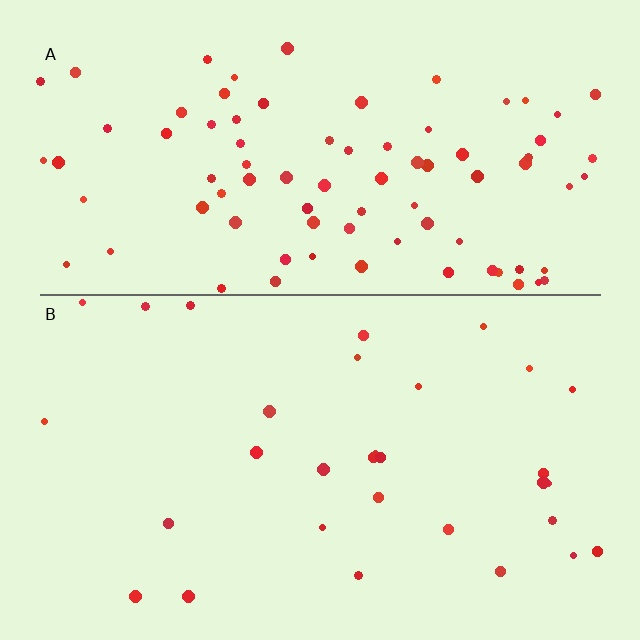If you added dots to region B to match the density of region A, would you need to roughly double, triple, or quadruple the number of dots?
Approximately triple.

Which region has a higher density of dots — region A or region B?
A (the top).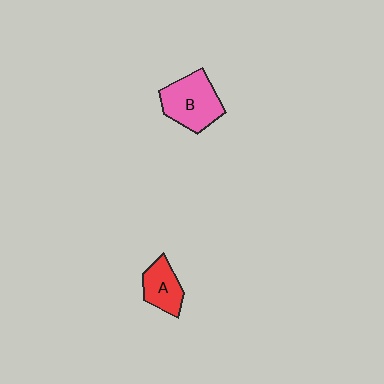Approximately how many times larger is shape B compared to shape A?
Approximately 1.6 times.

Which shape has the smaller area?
Shape A (red).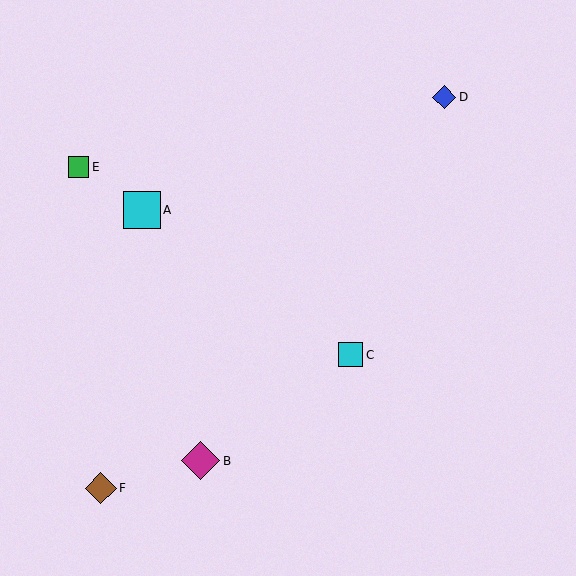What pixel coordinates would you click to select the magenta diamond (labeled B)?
Click at (201, 461) to select the magenta diamond B.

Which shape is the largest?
The magenta diamond (labeled B) is the largest.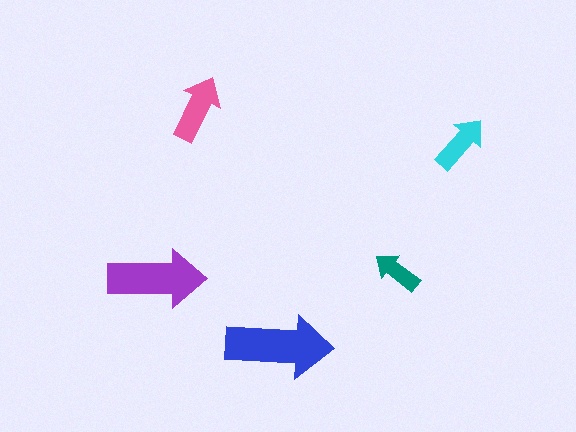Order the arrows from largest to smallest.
the blue one, the purple one, the pink one, the cyan one, the teal one.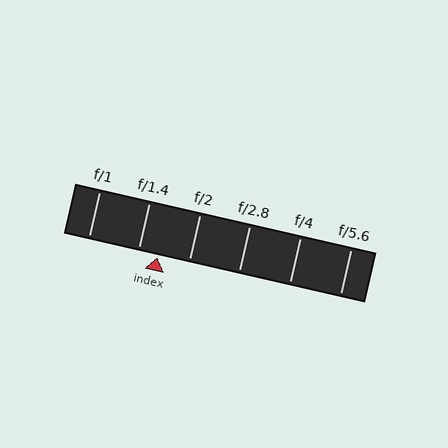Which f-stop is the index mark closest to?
The index mark is closest to f/1.4.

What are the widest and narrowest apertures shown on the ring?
The widest aperture shown is f/1 and the narrowest is f/5.6.